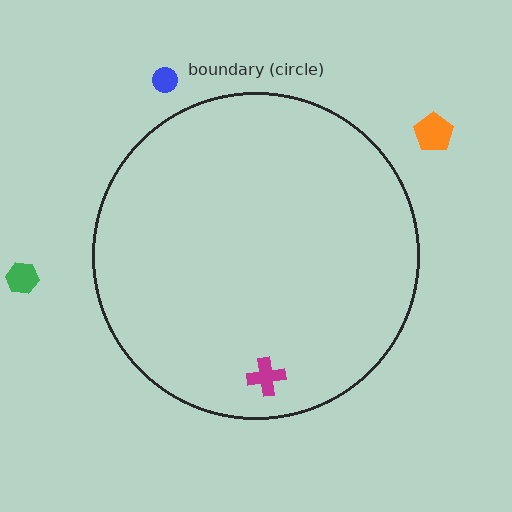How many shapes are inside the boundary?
1 inside, 3 outside.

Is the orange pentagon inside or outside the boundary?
Outside.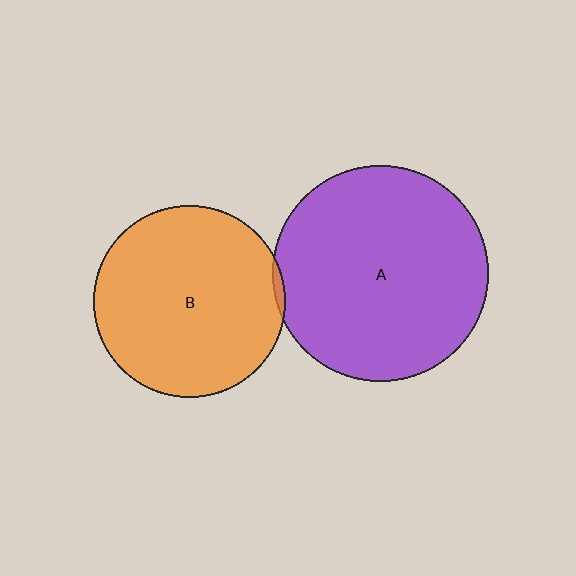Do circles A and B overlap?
Yes.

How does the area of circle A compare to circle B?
Approximately 1.3 times.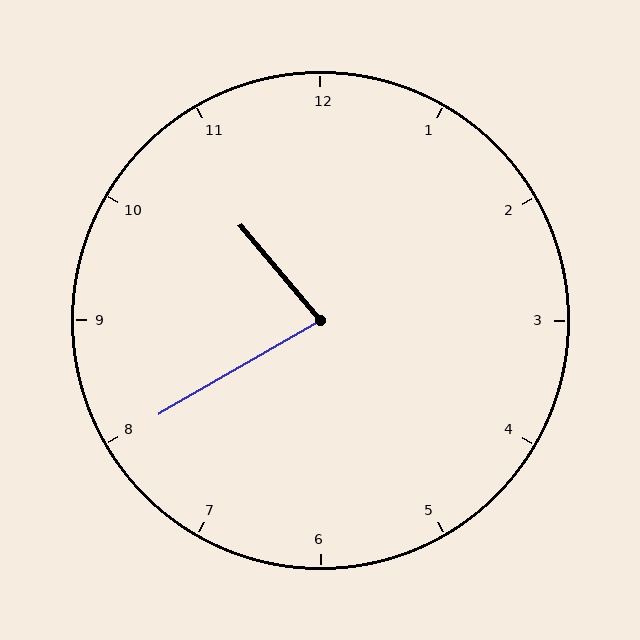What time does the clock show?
10:40.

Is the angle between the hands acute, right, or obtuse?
It is acute.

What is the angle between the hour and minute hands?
Approximately 80 degrees.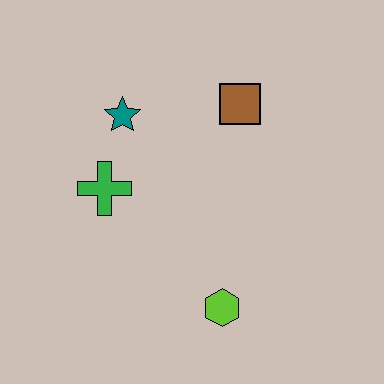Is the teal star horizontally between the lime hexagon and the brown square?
No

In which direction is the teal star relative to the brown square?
The teal star is to the left of the brown square.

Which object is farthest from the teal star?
The lime hexagon is farthest from the teal star.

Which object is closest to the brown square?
The teal star is closest to the brown square.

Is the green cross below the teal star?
Yes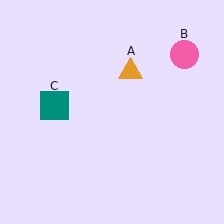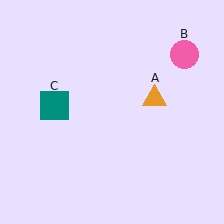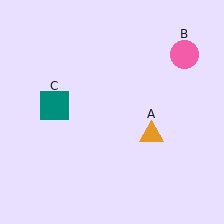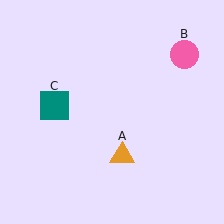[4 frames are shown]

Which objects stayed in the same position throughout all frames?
Pink circle (object B) and teal square (object C) remained stationary.